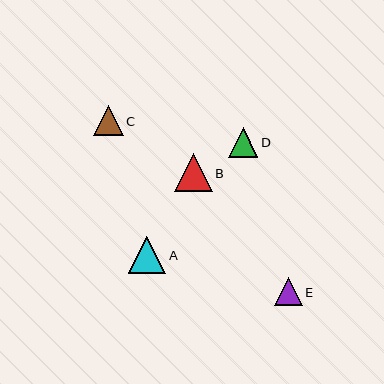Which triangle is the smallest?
Triangle E is the smallest with a size of approximately 28 pixels.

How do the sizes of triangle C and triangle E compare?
Triangle C and triangle E are approximately the same size.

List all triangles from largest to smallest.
From largest to smallest: B, A, C, D, E.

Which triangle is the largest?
Triangle B is the largest with a size of approximately 38 pixels.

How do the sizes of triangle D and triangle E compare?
Triangle D and triangle E are approximately the same size.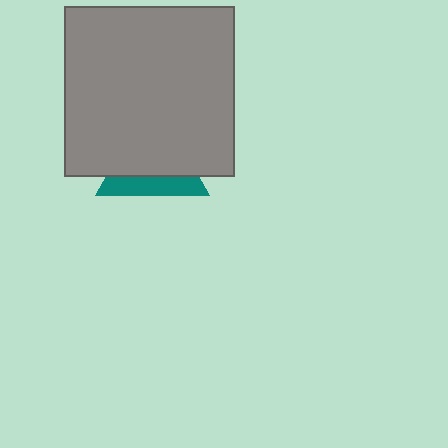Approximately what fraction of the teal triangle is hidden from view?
Roughly 67% of the teal triangle is hidden behind the gray square.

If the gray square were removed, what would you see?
You would see the complete teal triangle.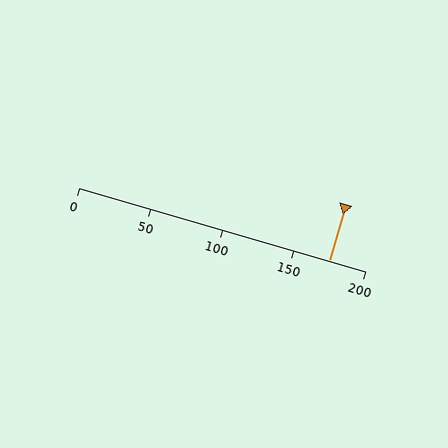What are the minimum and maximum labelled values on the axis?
The axis runs from 0 to 200.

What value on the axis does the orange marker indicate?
The marker indicates approximately 175.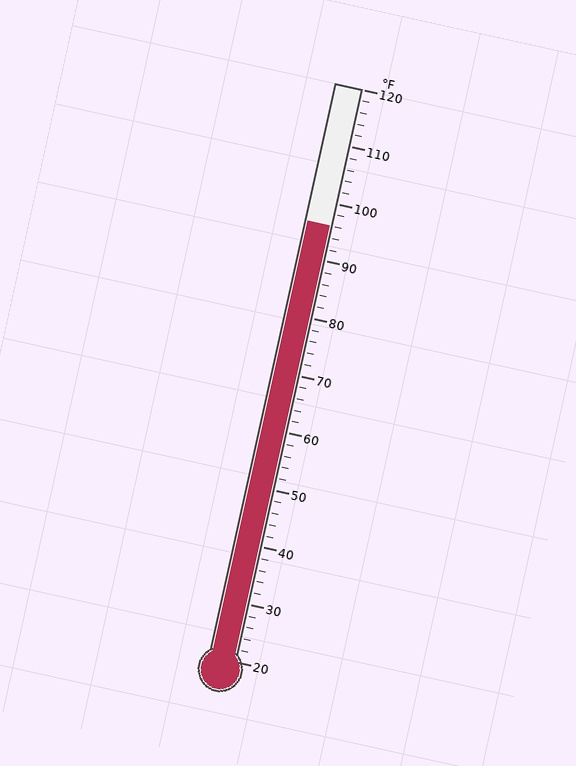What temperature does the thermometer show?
The thermometer shows approximately 96°F.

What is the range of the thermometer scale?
The thermometer scale ranges from 20°F to 120°F.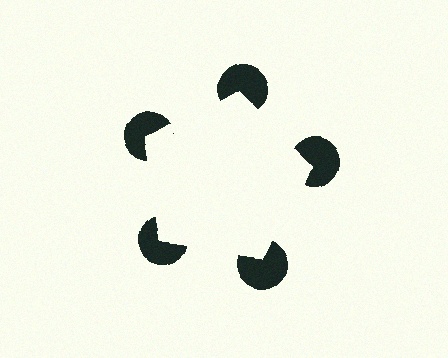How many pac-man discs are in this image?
There are 5 — one at each vertex of the illusory pentagon.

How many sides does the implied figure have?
5 sides.